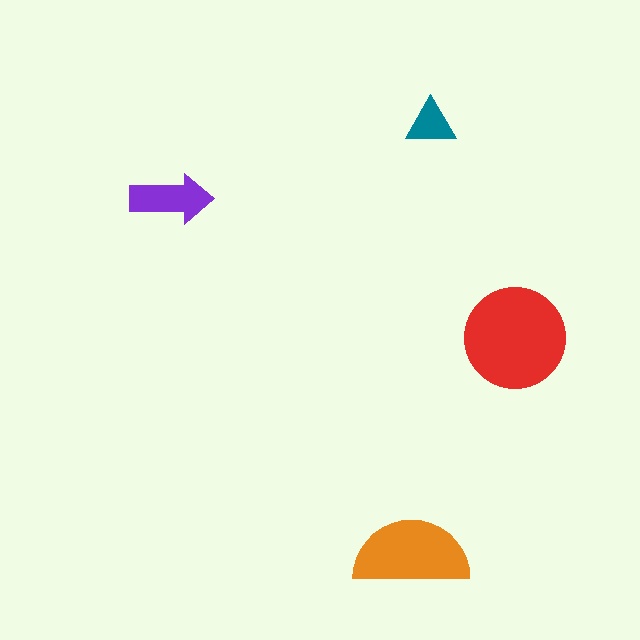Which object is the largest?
The red circle.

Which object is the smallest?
The teal triangle.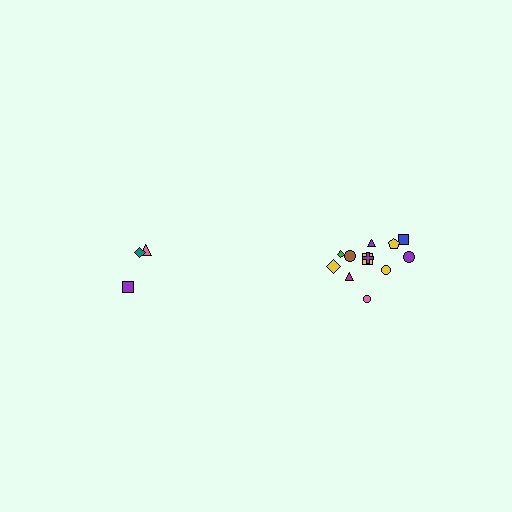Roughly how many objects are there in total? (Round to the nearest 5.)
Roughly 15 objects in total.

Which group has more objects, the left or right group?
The right group.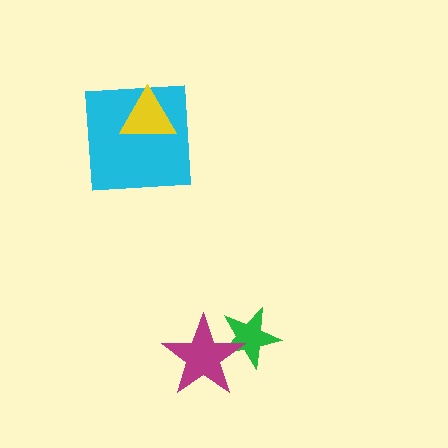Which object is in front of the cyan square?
The yellow triangle is in front of the cyan square.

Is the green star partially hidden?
Yes, it is partially covered by another shape.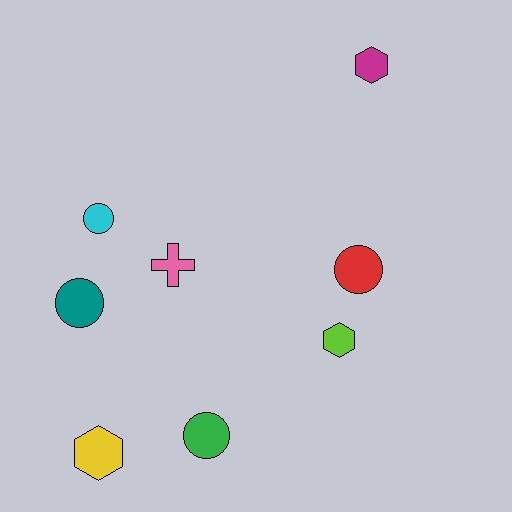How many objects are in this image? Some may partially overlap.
There are 8 objects.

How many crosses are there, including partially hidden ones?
There is 1 cross.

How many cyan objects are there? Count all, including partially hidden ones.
There is 1 cyan object.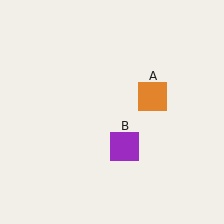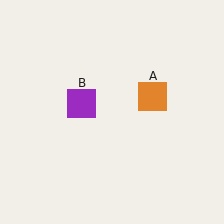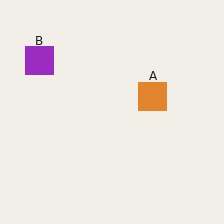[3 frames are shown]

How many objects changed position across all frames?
1 object changed position: purple square (object B).